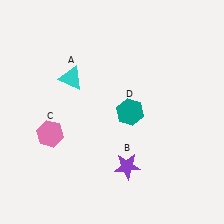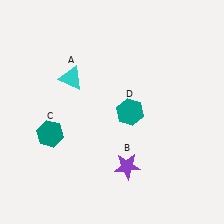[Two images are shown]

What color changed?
The hexagon (C) changed from pink in Image 1 to teal in Image 2.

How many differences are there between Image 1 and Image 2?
There is 1 difference between the two images.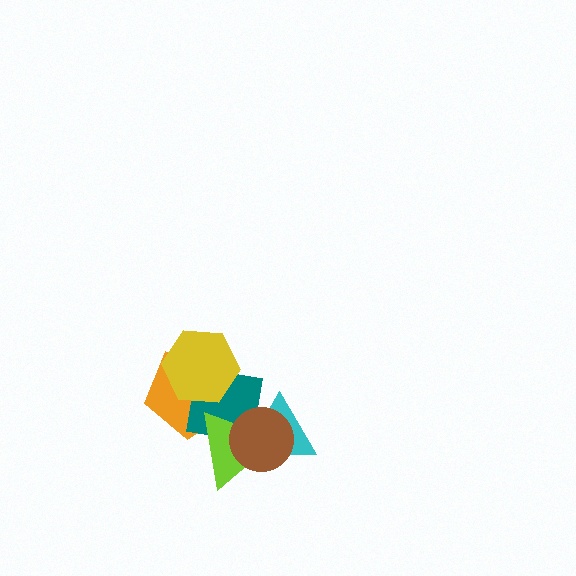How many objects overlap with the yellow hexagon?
2 objects overlap with the yellow hexagon.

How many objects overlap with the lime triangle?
4 objects overlap with the lime triangle.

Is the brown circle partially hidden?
No, no other shape covers it.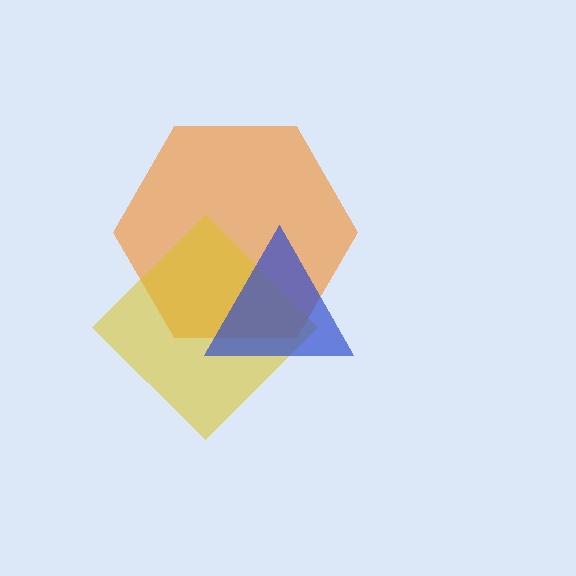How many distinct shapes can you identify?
There are 3 distinct shapes: an orange hexagon, a yellow diamond, a blue triangle.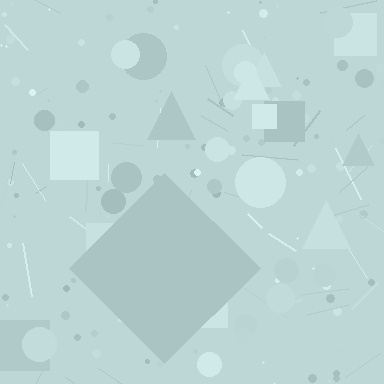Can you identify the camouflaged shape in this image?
The camouflaged shape is a diamond.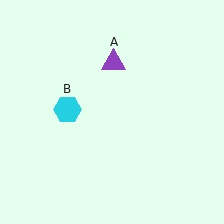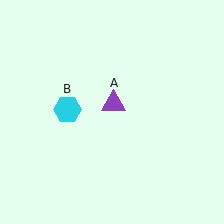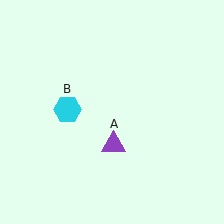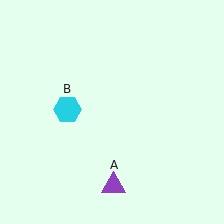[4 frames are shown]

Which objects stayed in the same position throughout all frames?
Cyan hexagon (object B) remained stationary.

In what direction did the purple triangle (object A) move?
The purple triangle (object A) moved down.